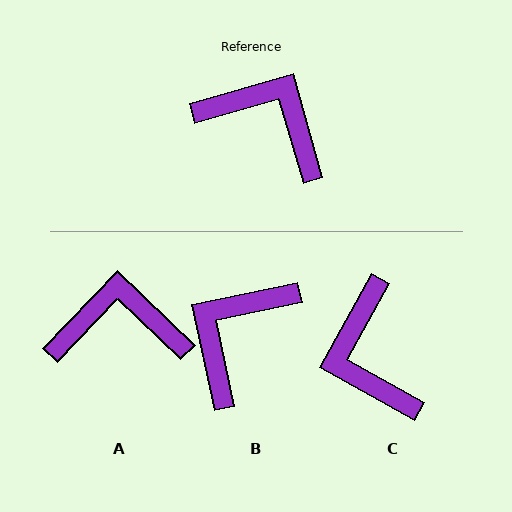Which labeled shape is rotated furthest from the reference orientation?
C, about 135 degrees away.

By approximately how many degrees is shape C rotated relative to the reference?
Approximately 135 degrees counter-clockwise.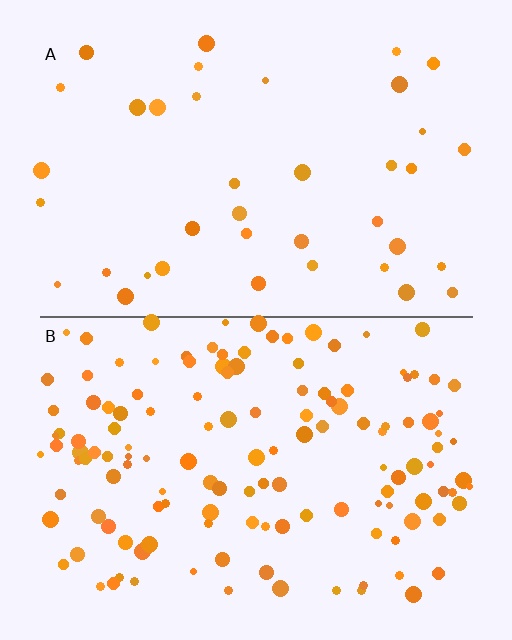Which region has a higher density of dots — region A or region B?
B (the bottom).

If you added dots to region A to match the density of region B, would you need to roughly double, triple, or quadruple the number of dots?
Approximately quadruple.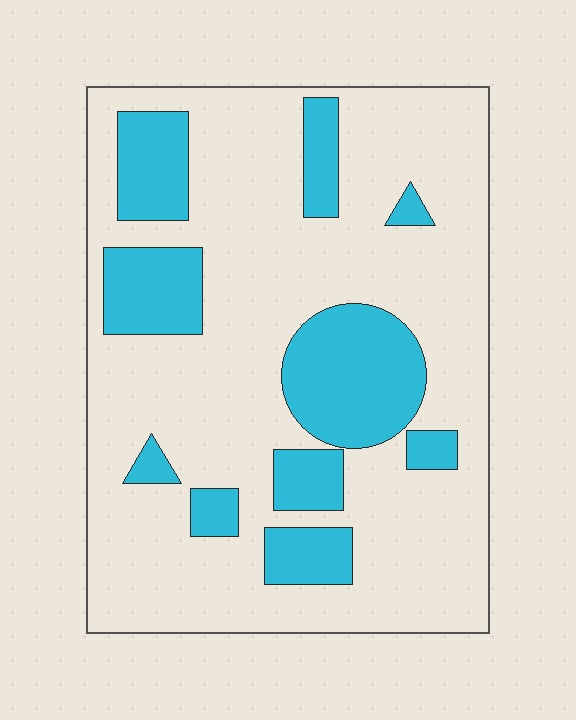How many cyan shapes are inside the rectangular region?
10.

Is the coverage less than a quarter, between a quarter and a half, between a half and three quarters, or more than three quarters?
Less than a quarter.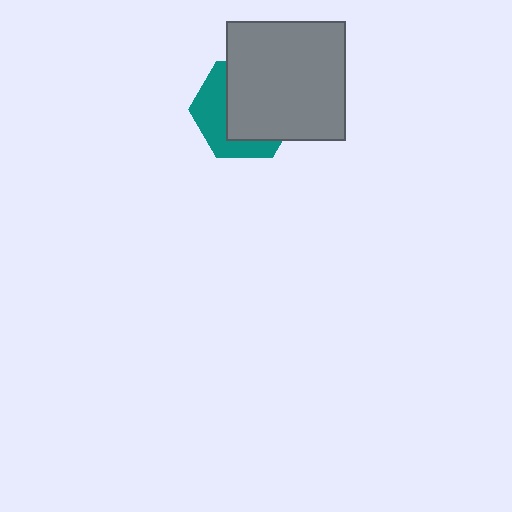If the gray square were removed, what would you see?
You would see the complete teal hexagon.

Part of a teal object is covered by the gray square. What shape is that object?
It is a hexagon.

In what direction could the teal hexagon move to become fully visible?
The teal hexagon could move toward the lower-left. That would shift it out from behind the gray square entirely.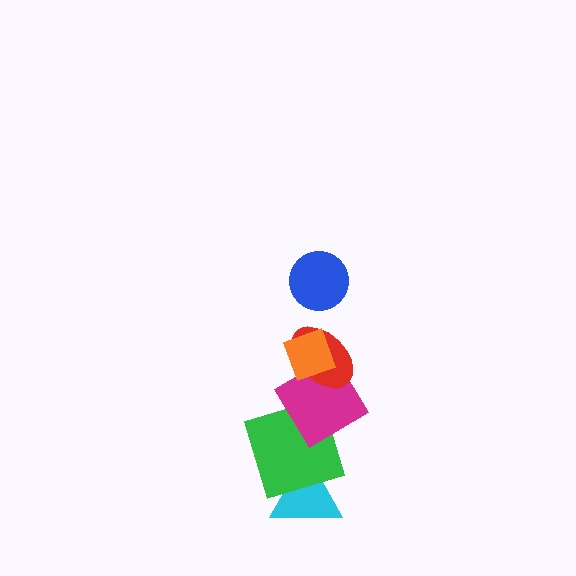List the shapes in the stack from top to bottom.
From top to bottom: the blue circle, the orange diamond, the red ellipse, the magenta diamond, the green square, the cyan triangle.